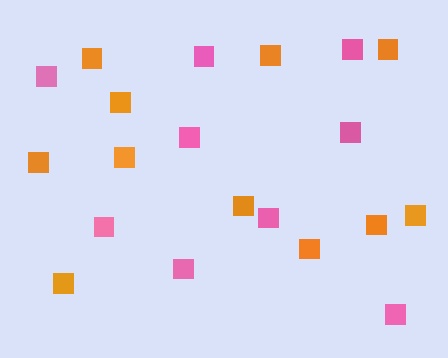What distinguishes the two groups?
There are 2 groups: one group of orange squares (11) and one group of pink squares (9).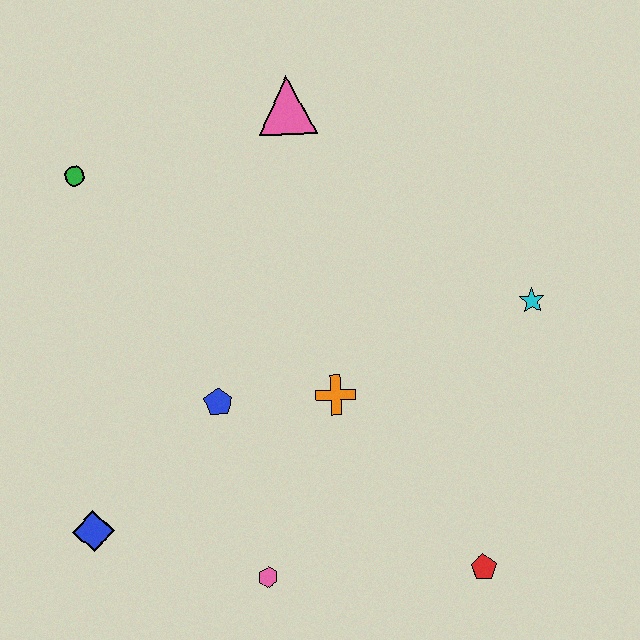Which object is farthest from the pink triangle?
The red pentagon is farthest from the pink triangle.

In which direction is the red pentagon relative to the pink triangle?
The red pentagon is below the pink triangle.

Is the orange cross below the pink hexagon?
No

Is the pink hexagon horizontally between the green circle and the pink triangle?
Yes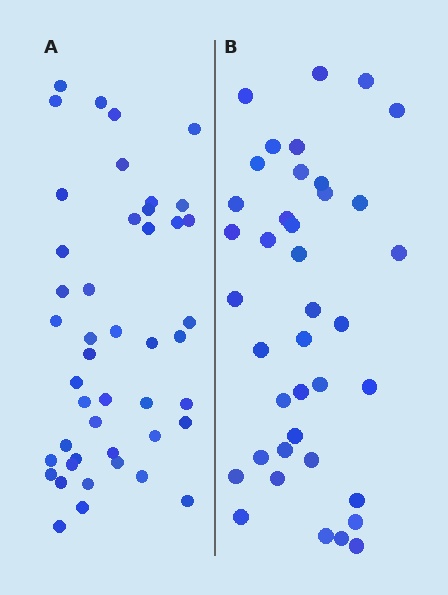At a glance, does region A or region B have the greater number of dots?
Region A (the left region) has more dots.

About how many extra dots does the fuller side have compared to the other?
Region A has about 6 more dots than region B.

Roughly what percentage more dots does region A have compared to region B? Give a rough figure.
About 15% more.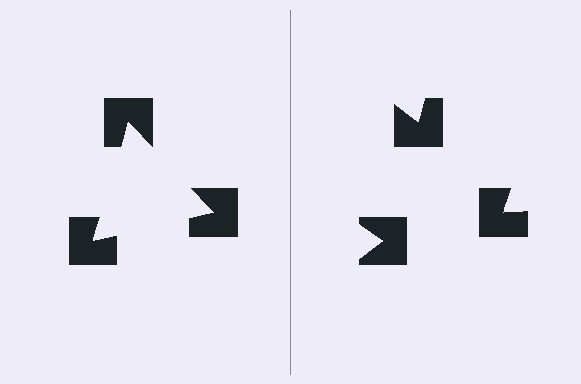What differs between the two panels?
The notched squares are positioned identically on both sides; only the wedge orientations differ. On the left they align to a triangle; on the right they are misaligned.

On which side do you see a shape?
An illusory triangle appears on the left side. On the right side the wedge cuts are rotated, so no coherent shape forms.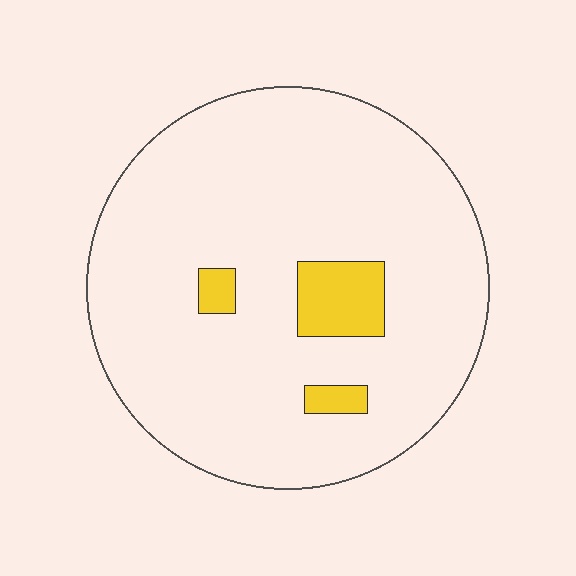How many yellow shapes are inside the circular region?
3.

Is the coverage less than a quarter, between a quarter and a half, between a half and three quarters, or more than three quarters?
Less than a quarter.